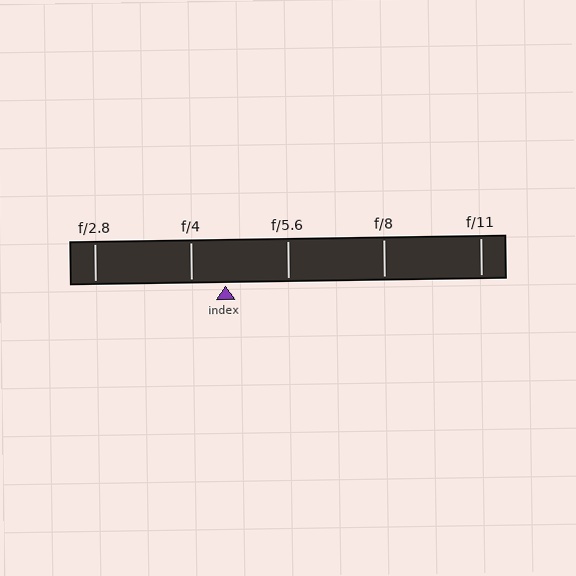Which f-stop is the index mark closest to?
The index mark is closest to f/4.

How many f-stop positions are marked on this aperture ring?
There are 5 f-stop positions marked.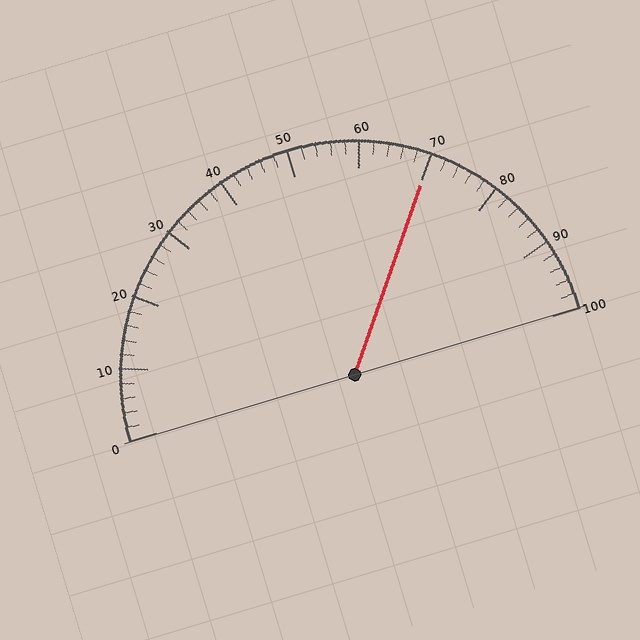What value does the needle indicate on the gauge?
The needle indicates approximately 70.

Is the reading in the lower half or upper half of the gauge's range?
The reading is in the upper half of the range (0 to 100).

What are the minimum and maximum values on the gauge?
The gauge ranges from 0 to 100.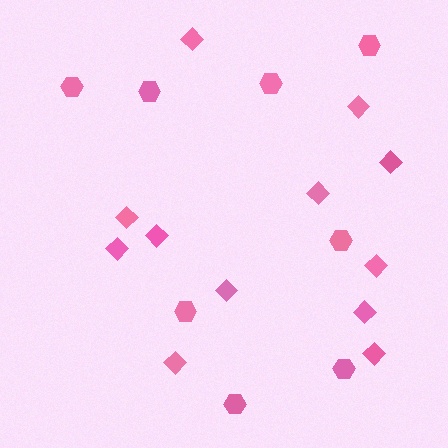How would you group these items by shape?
There are 2 groups: one group of diamonds (12) and one group of hexagons (8).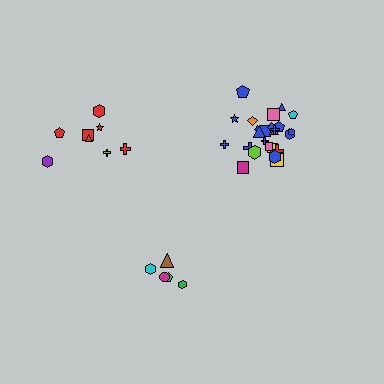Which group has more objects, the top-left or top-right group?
The top-right group.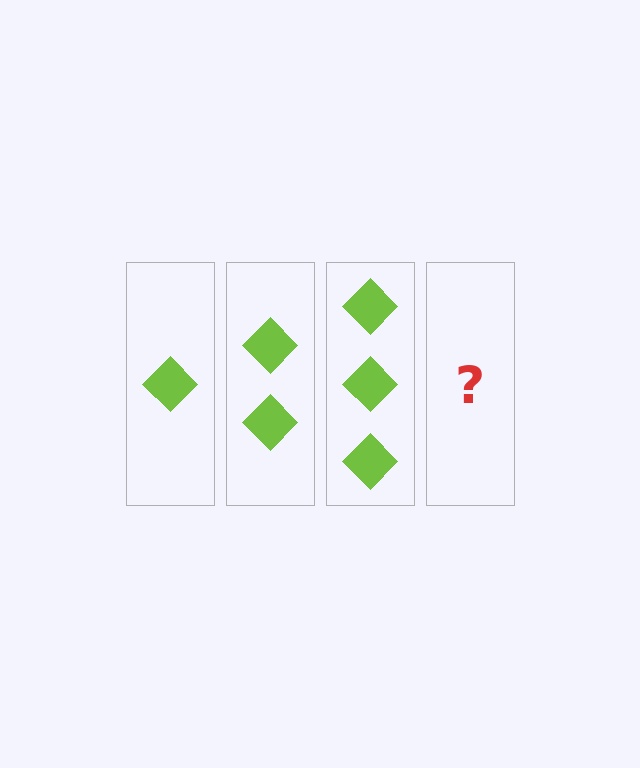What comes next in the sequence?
The next element should be 4 diamonds.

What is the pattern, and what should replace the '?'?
The pattern is that each step adds one more diamond. The '?' should be 4 diamonds.